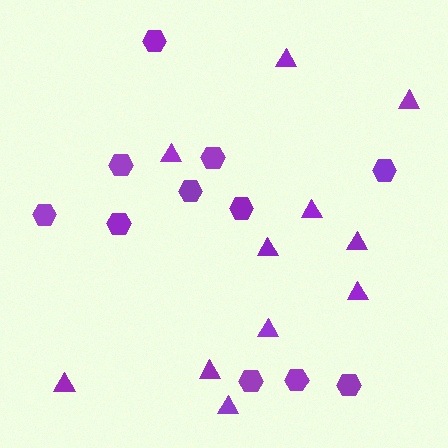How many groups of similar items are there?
There are 2 groups: one group of triangles (11) and one group of hexagons (11).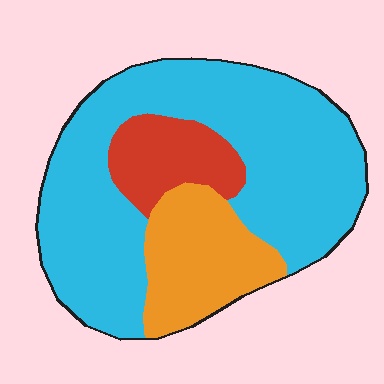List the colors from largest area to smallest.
From largest to smallest: cyan, orange, red.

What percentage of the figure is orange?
Orange takes up less than a quarter of the figure.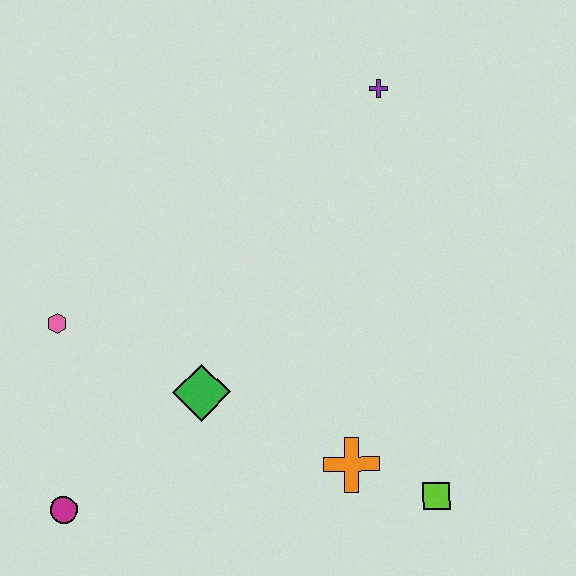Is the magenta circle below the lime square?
Yes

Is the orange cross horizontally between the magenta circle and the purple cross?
Yes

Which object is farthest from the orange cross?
The purple cross is farthest from the orange cross.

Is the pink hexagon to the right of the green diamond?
No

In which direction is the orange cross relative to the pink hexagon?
The orange cross is to the right of the pink hexagon.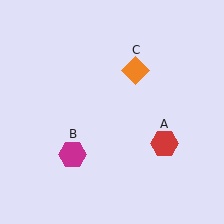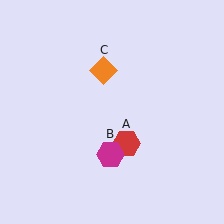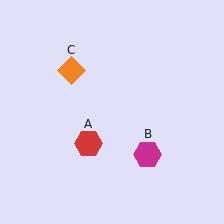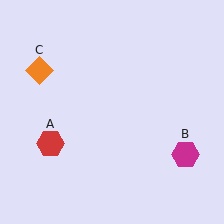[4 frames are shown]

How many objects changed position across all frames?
3 objects changed position: red hexagon (object A), magenta hexagon (object B), orange diamond (object C).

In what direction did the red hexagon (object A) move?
The red hexagon (object A) moved left.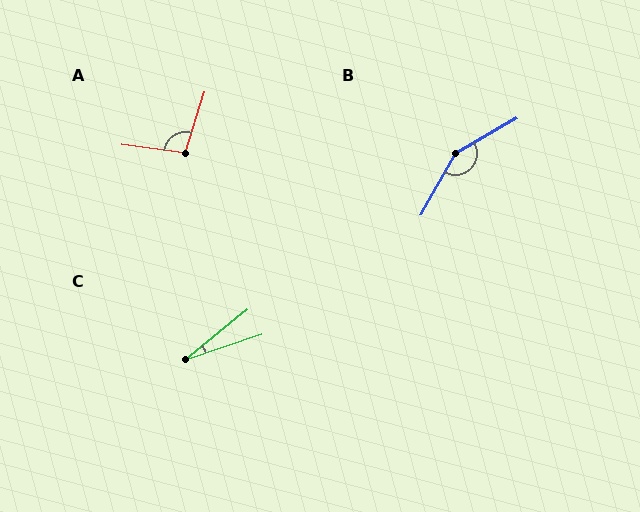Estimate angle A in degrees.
Approximately 100 degrees.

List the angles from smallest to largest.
C (20°), A (100°), B (150°).